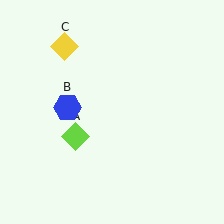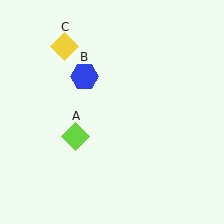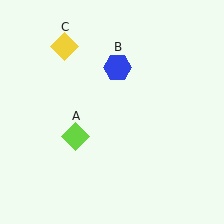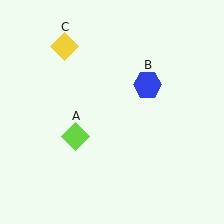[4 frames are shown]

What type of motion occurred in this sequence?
The blue hexagon (object B) rotated clockwise around the center of the scene.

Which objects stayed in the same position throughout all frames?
Lime diamond (object A) and yellow diamond (object C) remained stationary.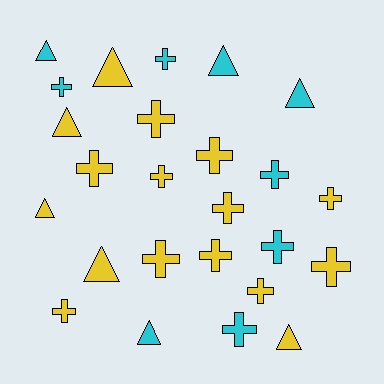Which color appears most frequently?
Yellow, with 16 objects.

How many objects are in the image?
There are 25 objects.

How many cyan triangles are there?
There are 4 cyan triangles.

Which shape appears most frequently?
Cross, with 16 objects.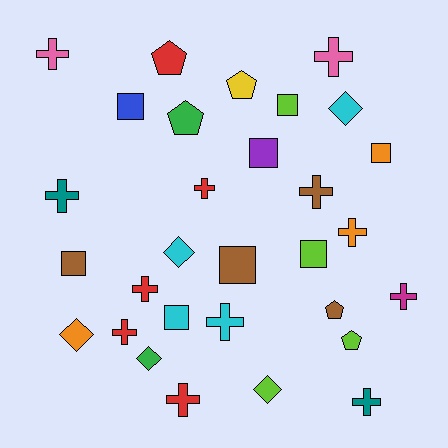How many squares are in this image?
There are 8 squares.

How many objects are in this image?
There are 30 objects.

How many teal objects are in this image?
There are 2 teal objects.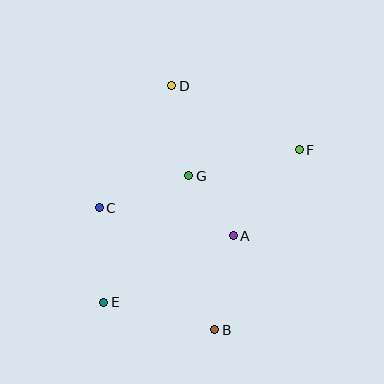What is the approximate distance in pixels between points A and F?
The distance between A and F is approximately 108 pixels.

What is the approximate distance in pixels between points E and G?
The distance between E and G is approximately 153 pixels.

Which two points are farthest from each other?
Points E and F are farthest from each other.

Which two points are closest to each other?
Points A and G are closest to each other.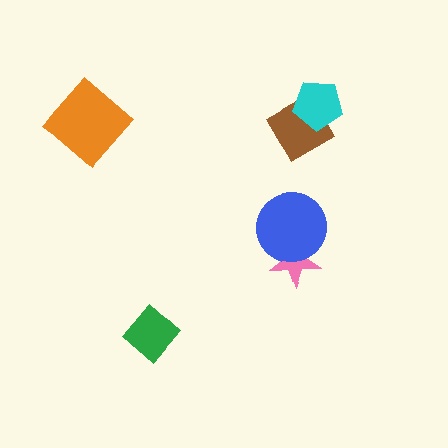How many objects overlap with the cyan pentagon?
1 object overlaps with the cyan pentagon.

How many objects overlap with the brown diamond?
1 object overlaps with the brown diamond.